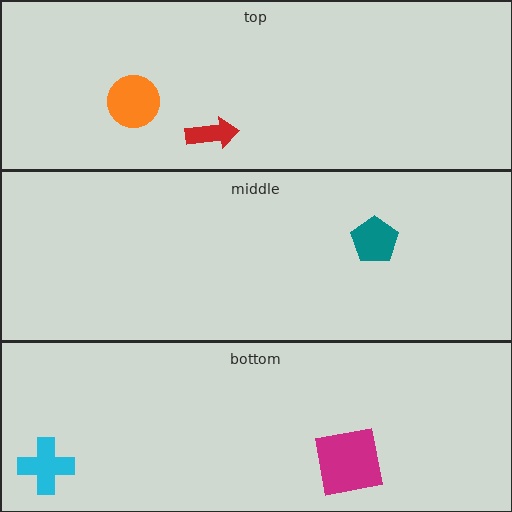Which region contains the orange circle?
The top region.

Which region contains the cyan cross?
The bottom region.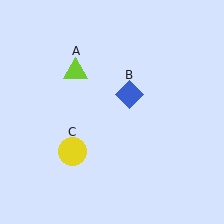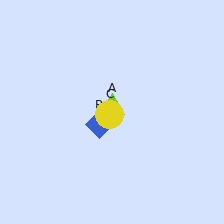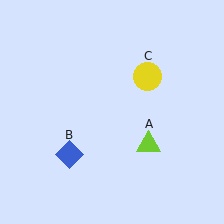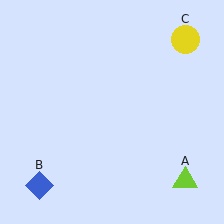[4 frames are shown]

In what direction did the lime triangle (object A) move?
The lime triangle (object A) moved down and to the right.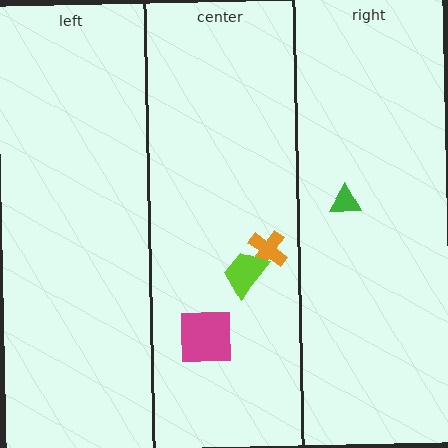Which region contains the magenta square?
The center region.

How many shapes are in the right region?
1.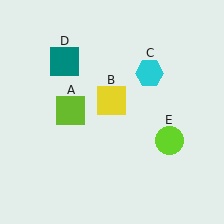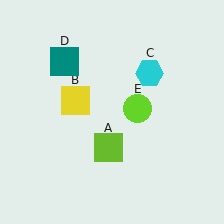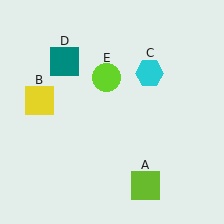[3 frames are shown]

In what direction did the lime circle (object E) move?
The lime circle (object E) moved up and to the left.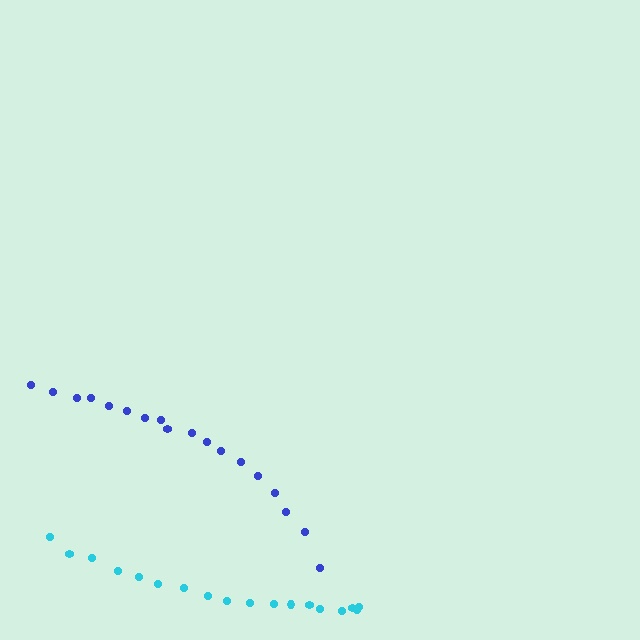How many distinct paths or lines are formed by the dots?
There are 2 distinct paths.